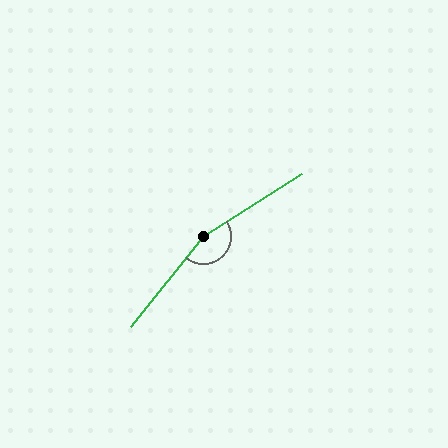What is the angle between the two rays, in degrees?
Approximately 161 degrees.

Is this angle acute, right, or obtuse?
It is obtuse.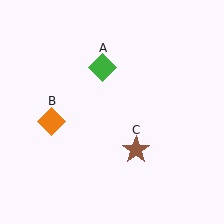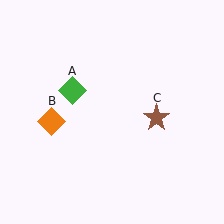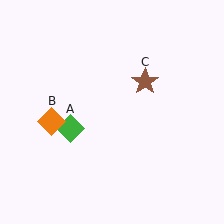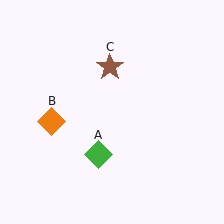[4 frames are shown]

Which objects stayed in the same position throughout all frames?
Orange diamond (object B) remained stationary.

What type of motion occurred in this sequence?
The green diamond (object A), brown star (object C) rotated counterclockwise around the center of the scene.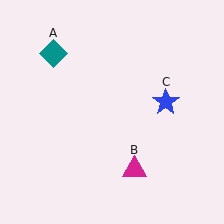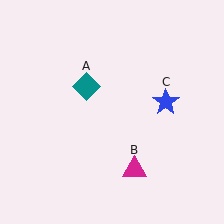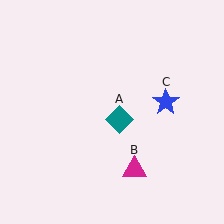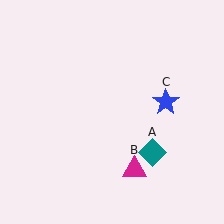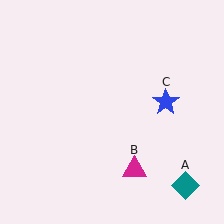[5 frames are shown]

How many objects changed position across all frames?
1 object changed position: teal diamond (object A).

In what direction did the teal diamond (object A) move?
The teal diamond (object A) moved down and to the right.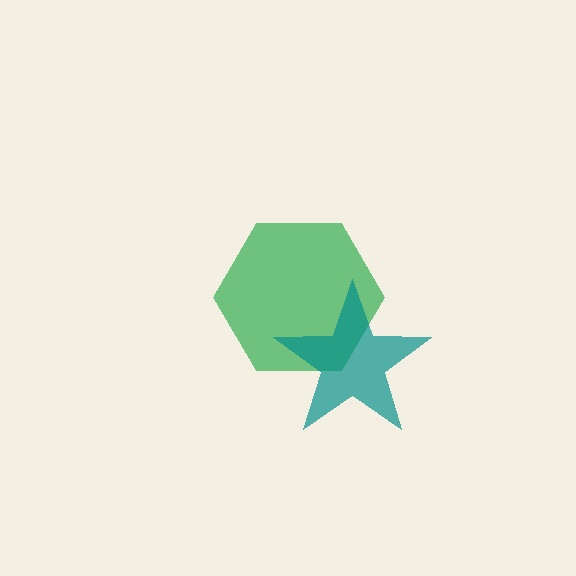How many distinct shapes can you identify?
There are 2 distinct shapes: a green hexagon, a teal star.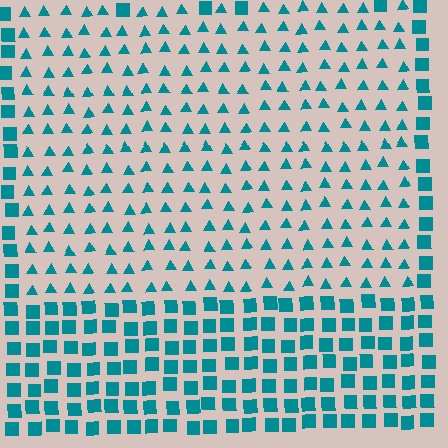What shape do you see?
I see a rectangle.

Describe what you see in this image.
The image is filled with small teal elements arranged in a uniform grid. A rectangle-shaped region contains triangles, while the surrounding area contains squares. The boundary is defined purely by the change in element shape.